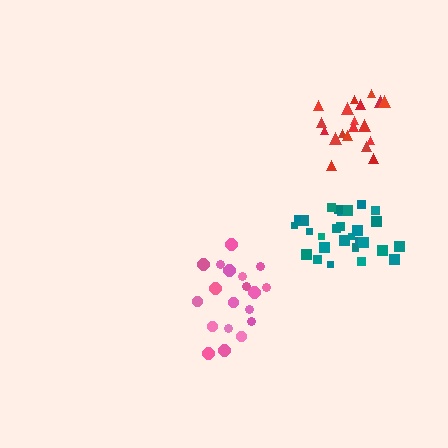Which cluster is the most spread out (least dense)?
Pink.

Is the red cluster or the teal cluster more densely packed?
Teal.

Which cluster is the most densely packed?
Teal.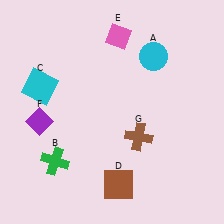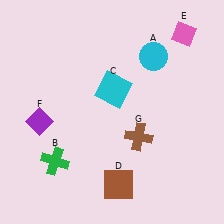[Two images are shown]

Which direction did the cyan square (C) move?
The cyan square (C) moved right.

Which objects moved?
The objects that moved are: the cyan square (C), the pink diamond (E).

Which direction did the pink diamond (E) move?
The pink diamond (E) moved right.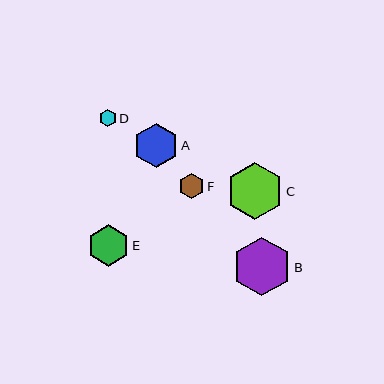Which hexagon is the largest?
Hexagon B is the largest with a size of approximately 58 pixels.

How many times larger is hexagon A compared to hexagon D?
Hexagon A is approximately 2.6 times the size of hexagon D.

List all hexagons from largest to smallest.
From largest to smallest: B, C, A, E, F, D.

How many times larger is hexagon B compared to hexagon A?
Hexagon B is approximately 1.3 times the size of hexagon A.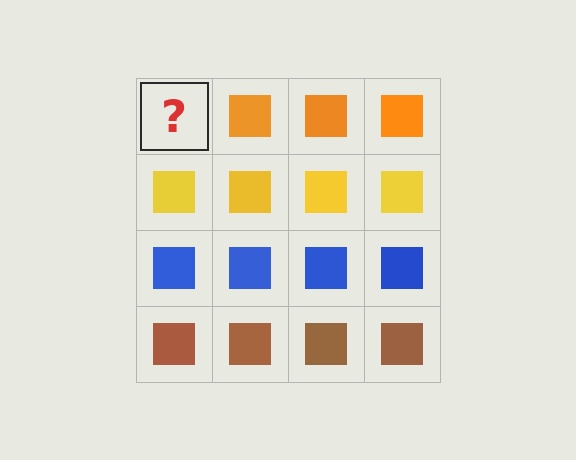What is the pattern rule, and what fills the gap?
The rule is that each row has a consistent color. The gap should be filled with an orange square.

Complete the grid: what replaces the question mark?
The question mark should be replaced with an orange square.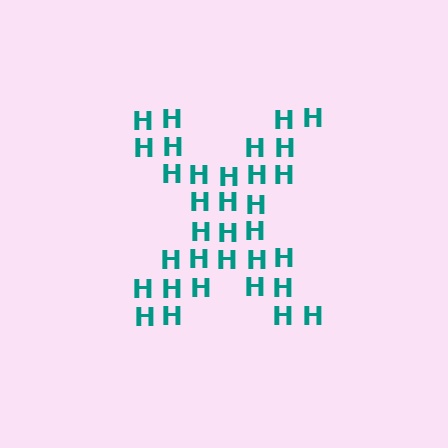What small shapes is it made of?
It is made of small letter H's.